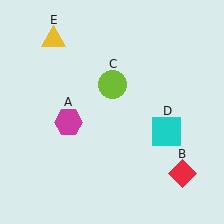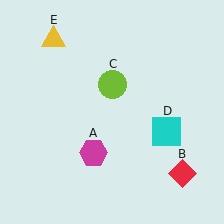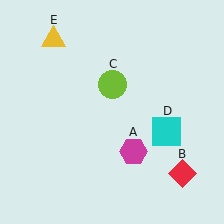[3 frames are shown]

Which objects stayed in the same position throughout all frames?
Red diamond (object B) and lime circle (object C) and cyan square (object D) and yellow triangle (object E) remained stationary.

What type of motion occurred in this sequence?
The magenta hexagon (object A) rotated counterclockwise around the center of the scene.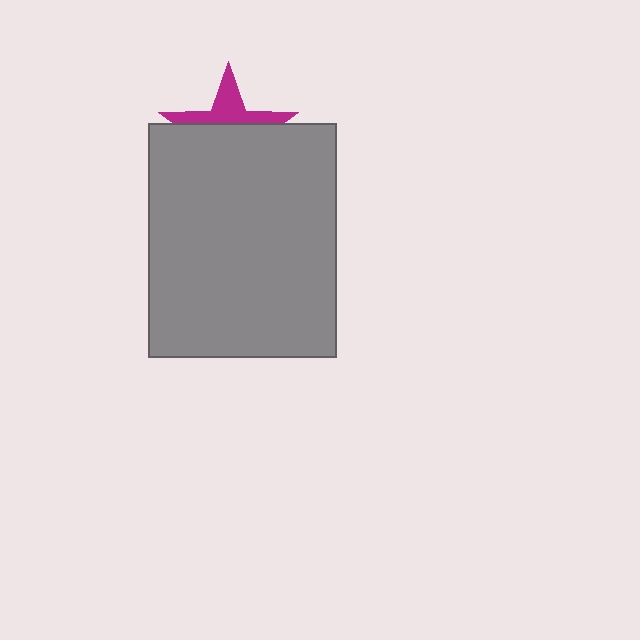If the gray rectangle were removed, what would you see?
You would see the complete magenta star.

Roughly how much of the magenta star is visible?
A small part of it is visible (roughly 37%).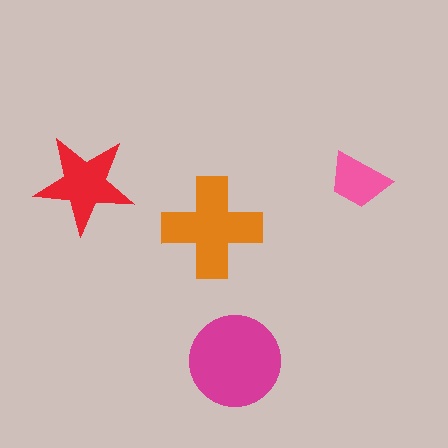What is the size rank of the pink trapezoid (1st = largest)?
4th.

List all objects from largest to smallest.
The magenta circle, the orange cross, the red star, the pink trapezoid.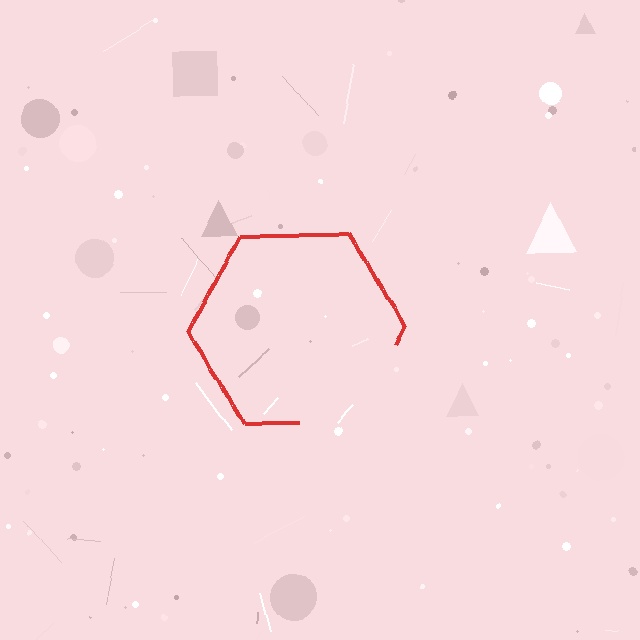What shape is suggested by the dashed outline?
The dashed outline suggests a hexagon.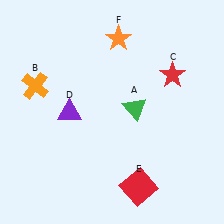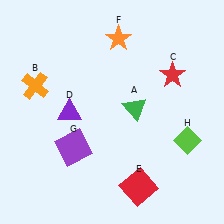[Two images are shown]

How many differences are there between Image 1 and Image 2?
There are 2 differences between the two images.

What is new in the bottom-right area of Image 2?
A lime diamond (H) was added in the bottom-right area of Image 2.